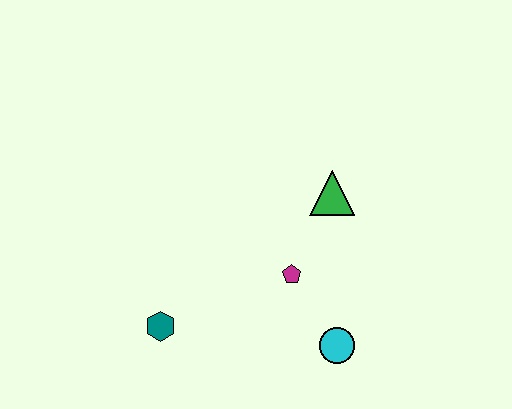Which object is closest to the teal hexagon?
The magenta pentagon is closest to the teal hexagon.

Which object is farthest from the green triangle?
The teal hexagon is farthest from the green triangle.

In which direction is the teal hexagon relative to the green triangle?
The teal hexagon is to the left of the green triangle.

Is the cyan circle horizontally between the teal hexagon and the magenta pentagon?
No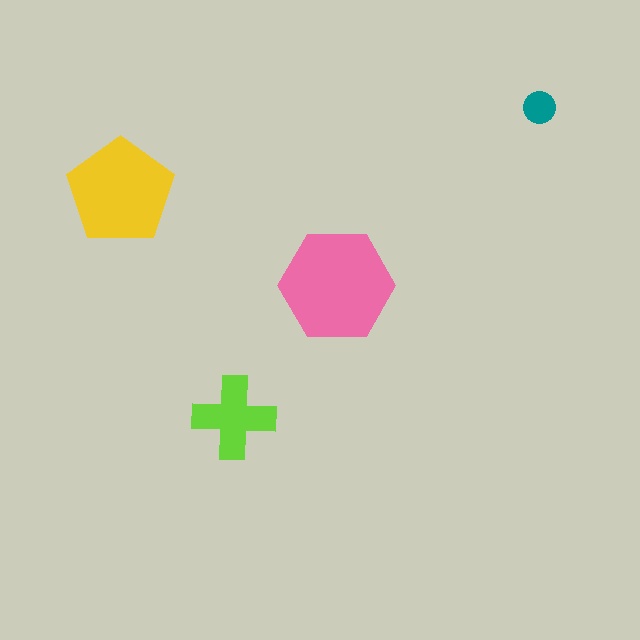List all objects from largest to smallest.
The pink hexagon, the yellow pentagon, the lime cross, the teal circle.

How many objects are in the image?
There are 4 objects in the image.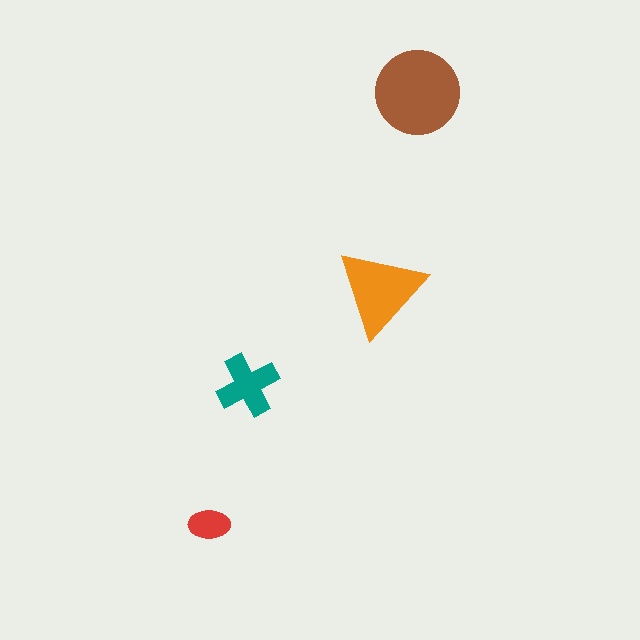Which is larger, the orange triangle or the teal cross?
The orange triangle.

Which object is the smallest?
The red ellipse.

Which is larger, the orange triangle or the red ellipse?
The orange triangle.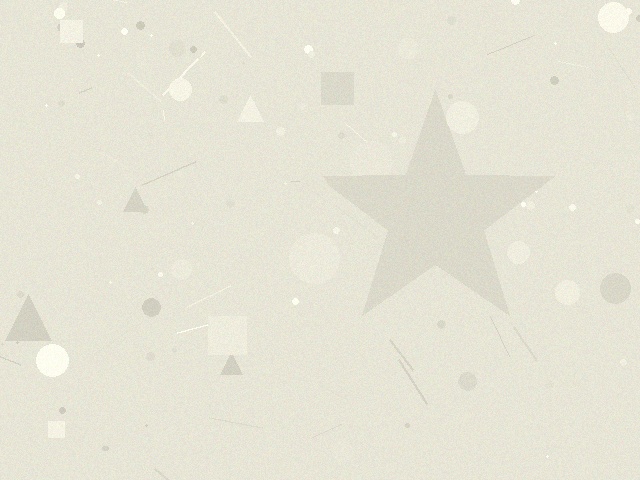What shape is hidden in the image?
A star is hidden in the image.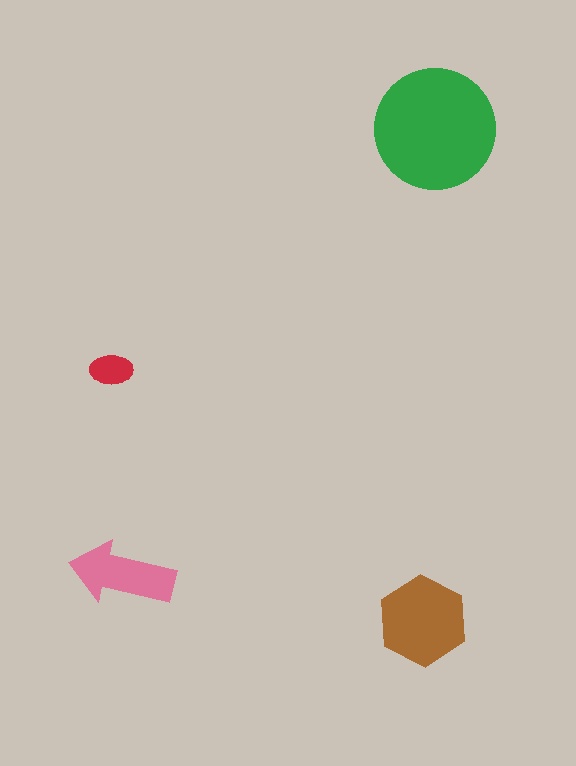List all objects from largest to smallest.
The green circle, the brown hexagon, the pink arrow, the red ellipse.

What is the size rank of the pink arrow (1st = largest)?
3rd.